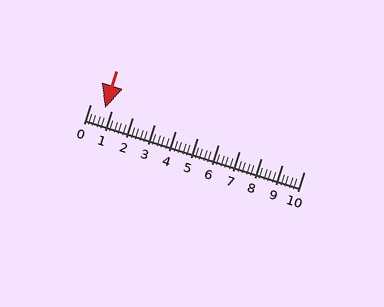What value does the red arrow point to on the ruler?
The red arrow points to approximately 0.7.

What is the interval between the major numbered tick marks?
The major tick marks are spaced 1 units apart.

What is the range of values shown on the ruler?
The ruler shows values from 0 to 10.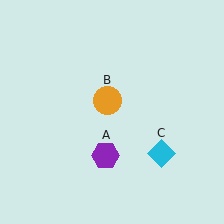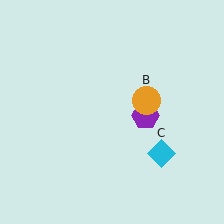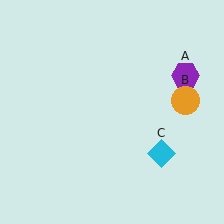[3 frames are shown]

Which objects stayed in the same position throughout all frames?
Cyan diamond (object C) remained stationary.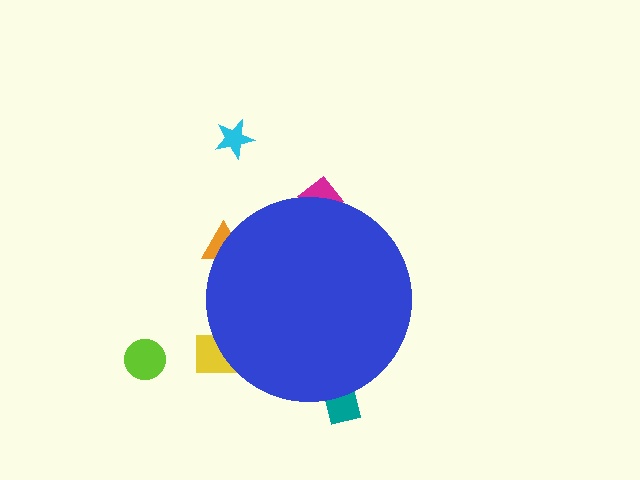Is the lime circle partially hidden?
No, the lime circle is fully visible.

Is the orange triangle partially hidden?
Yes, the orange triangle is partially hidden behind the blue circle.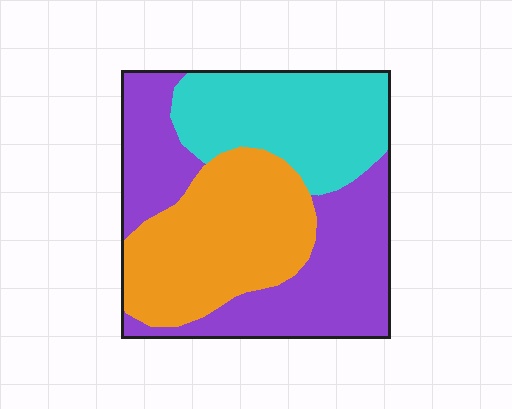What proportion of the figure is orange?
Orange covers around 35% of the figure.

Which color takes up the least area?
Cyan, at roughly 30%.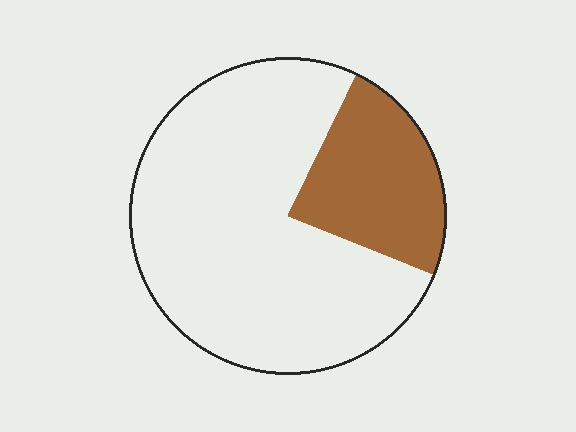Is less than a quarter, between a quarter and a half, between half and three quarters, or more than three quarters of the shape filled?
Less than a quarter.